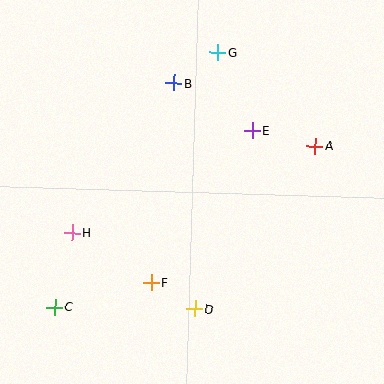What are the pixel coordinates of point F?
Point F is at (152, 283).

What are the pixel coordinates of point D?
Point D is at (195, 309).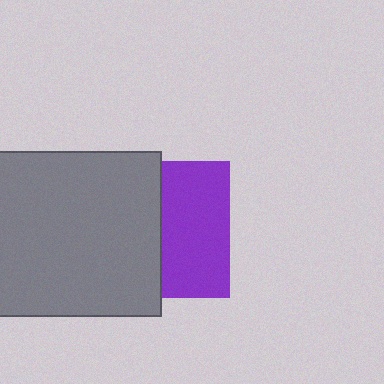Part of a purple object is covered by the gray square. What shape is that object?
It is a square.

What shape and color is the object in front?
The object in front is a gray square.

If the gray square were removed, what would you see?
You would see the complete purple square.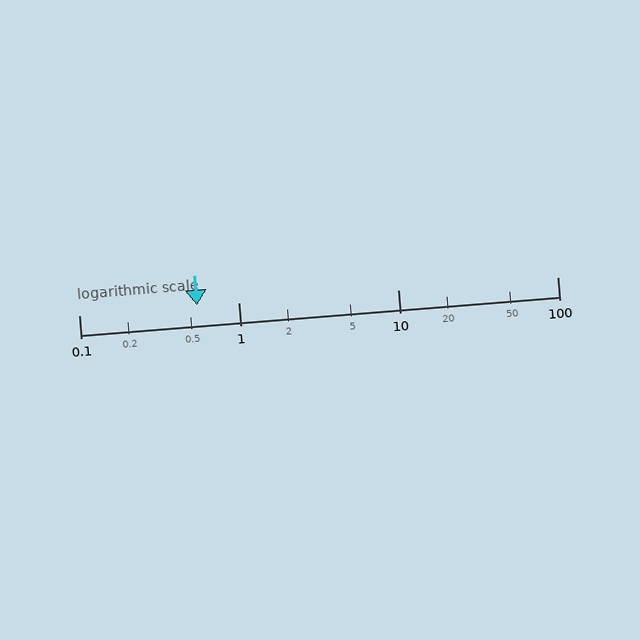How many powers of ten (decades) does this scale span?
The scale spans 3 decades, from 0.1 to 100.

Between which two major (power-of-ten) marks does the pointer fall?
The pointer is between 0.1 and 1.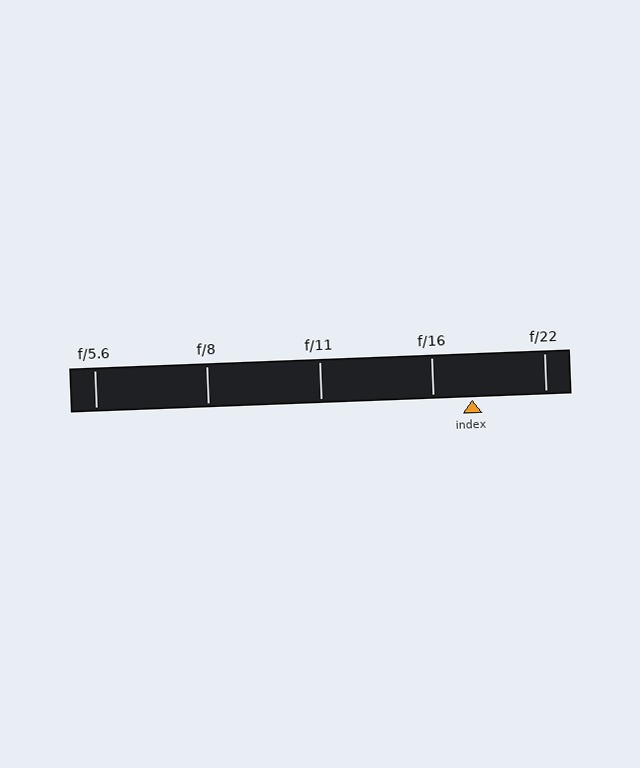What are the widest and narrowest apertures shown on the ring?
The widest aperture shown is f/5.6 and the narrowest is f/22.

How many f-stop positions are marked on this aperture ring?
There are 5 f-stop positions marked.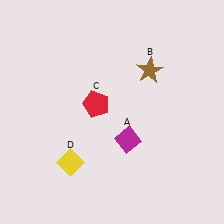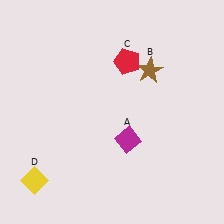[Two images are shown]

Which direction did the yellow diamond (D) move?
The yellow diamond (D) moved left.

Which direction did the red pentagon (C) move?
The red pentagon (C) moved up.